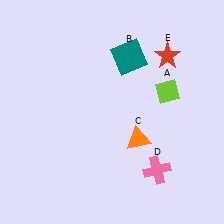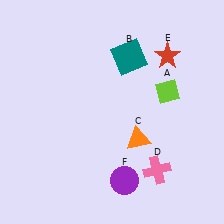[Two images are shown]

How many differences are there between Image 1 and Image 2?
There is 1 difference between the two images.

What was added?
A purple circle (F) was added in Image 2.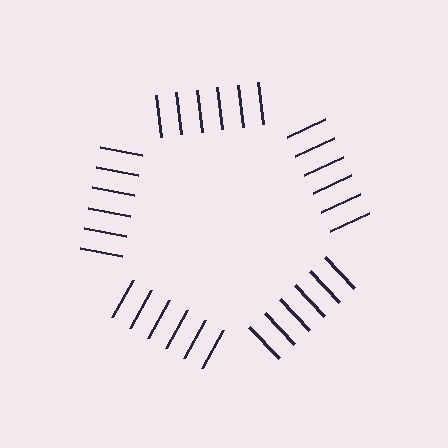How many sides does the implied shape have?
5 sides — the line-ends trace a pentagon.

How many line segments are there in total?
30 — 6 along each of the 5 edges.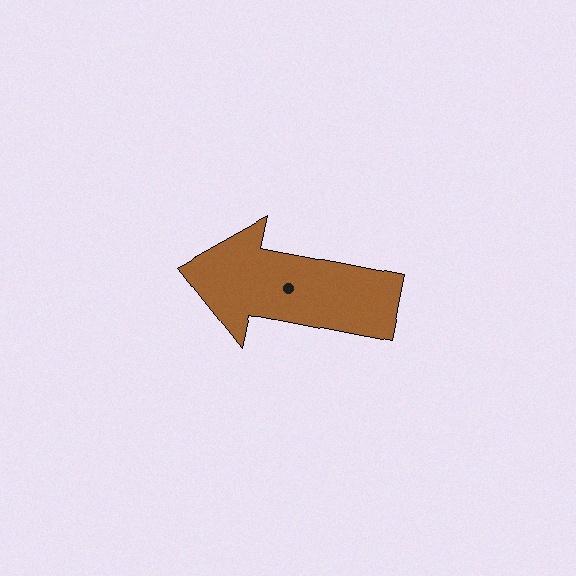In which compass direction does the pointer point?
West.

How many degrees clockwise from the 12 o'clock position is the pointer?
Approximately 281 degrees.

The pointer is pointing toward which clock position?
Roughly 9 o'clock.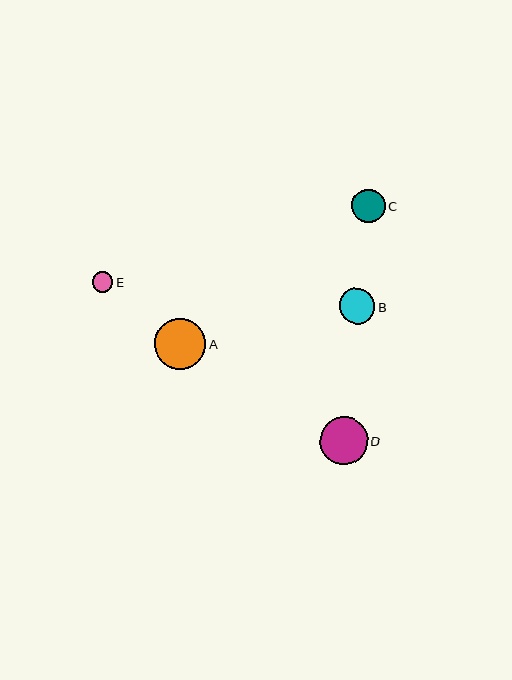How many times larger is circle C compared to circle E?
Circle C is approximately 1.6 times the size of circle E.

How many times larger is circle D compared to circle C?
Circle D is approximately 1.4 times the size of circle C.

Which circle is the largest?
Circle A is the largest with a size of approximately 51 pixels.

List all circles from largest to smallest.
From largest to smallest: A, D, B, C, E.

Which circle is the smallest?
Circle E is the smallest with a size of approximately 20 pixels.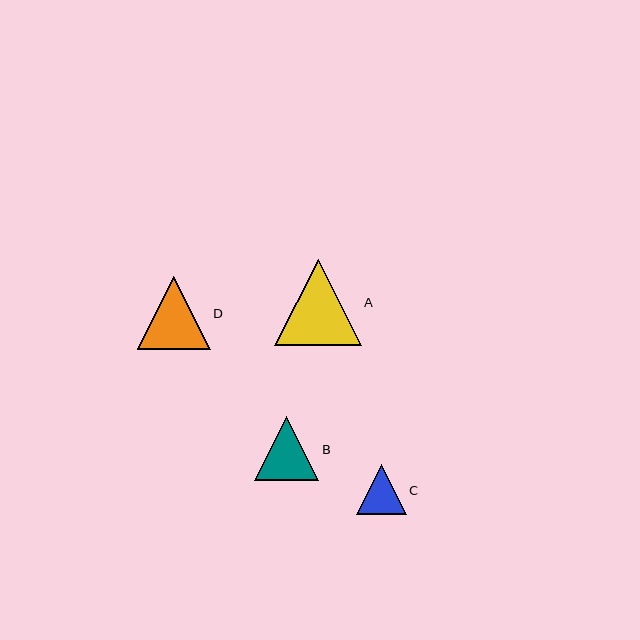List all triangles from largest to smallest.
From largest to smallest: A, D, B, C.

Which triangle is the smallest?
Triangle C is the smallest with a size of approximately 50 pixels.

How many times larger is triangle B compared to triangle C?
Triangle B is approximately 1.3 times the size of triangle C.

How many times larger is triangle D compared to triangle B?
Triangle D is approximately 1.1 times the size of triangle B.